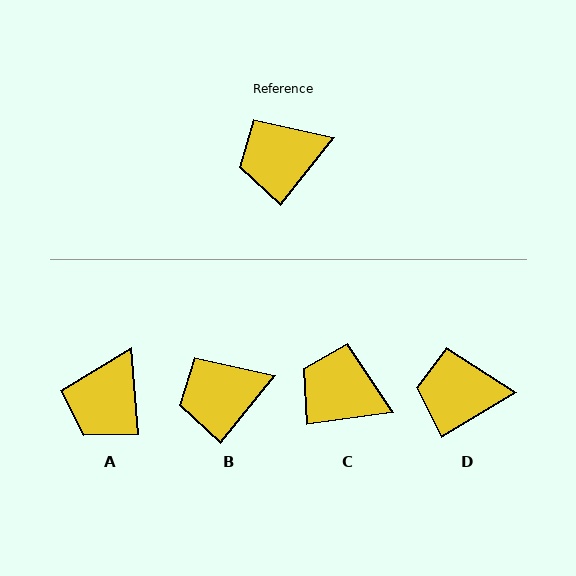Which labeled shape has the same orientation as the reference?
B.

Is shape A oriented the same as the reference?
No, it is off by about 44 degrees.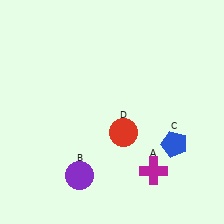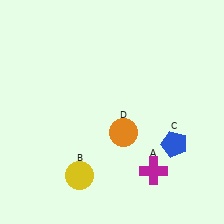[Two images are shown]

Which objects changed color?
B changed from purple to yellow. D changed from red to orange.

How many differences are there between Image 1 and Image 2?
There are 2 differences between the two images.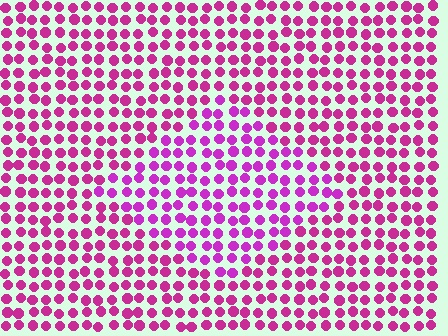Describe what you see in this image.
The image is filled with small magenta elements in a uniform arrangement. A diamond-shaped region is visible where the elements are tinted to a slightly different hue, forming a subtle color boundary.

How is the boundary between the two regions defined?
The boundary is defined purely by a slight shift in hue (about 20 degrees). Spacing, size, and orientation are identical on both sides.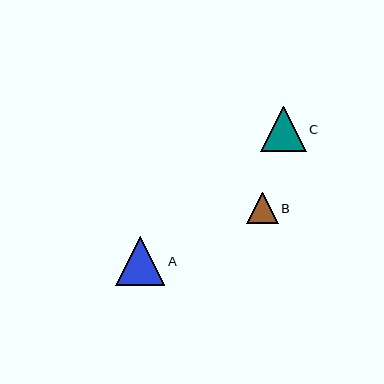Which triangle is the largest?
Triangle A is the largest with a size of approximately 49 pixels.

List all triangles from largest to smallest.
From largest to smallest: A, C, B.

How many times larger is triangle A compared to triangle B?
Triangle A is approximately 1.5 times the size of triangle B.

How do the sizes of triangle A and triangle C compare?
Triangle A and triangle C are approximately the same size.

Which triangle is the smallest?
Triangle B is the smallest with a size of approximately 32 pixels.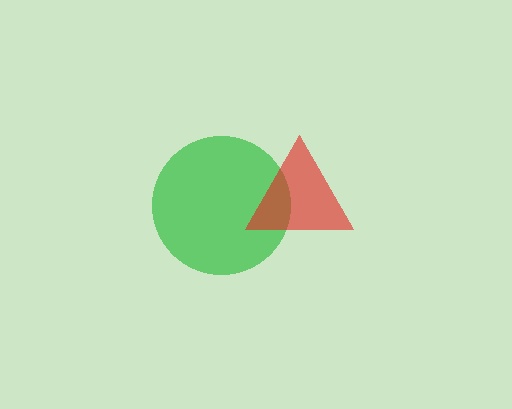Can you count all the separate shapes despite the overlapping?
Yes, there are 2 separate shapes.